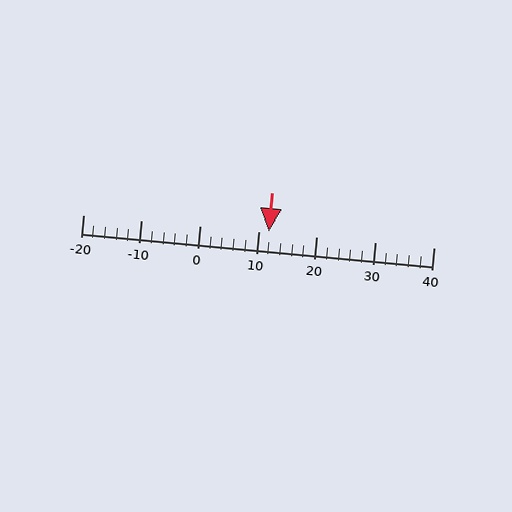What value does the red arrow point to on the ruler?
The red arrow points to approximately 12.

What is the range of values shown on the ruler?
The ruler shows values from -20 to 40.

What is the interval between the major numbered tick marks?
The major tick marks are spaced 10 units apart.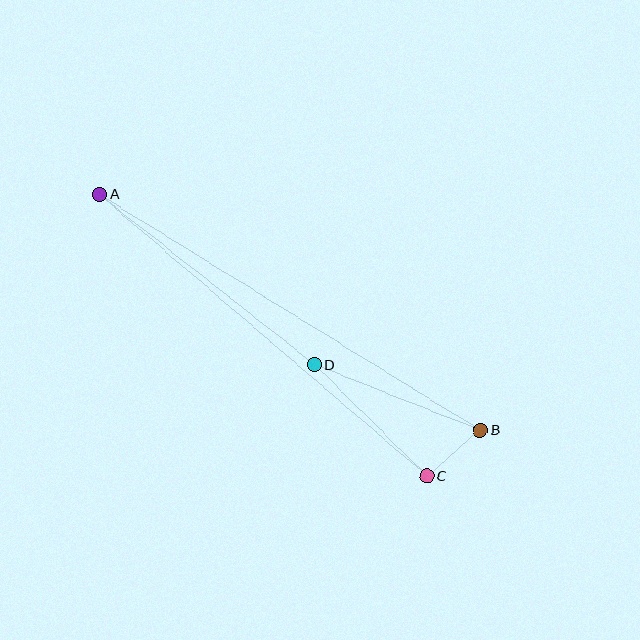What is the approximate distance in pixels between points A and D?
The distance between A and D is approximately 274 pixels.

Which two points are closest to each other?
Points B and C are closest to each other.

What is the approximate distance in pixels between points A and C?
The distance between A and C is approximately 432 pixels.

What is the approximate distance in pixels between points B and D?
The distance between B and D is approximately 178 pixels.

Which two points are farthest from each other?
Points A and B are farthest from each other.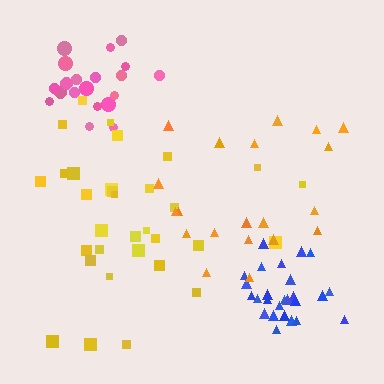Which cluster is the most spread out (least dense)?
Orange.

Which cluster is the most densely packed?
Pink.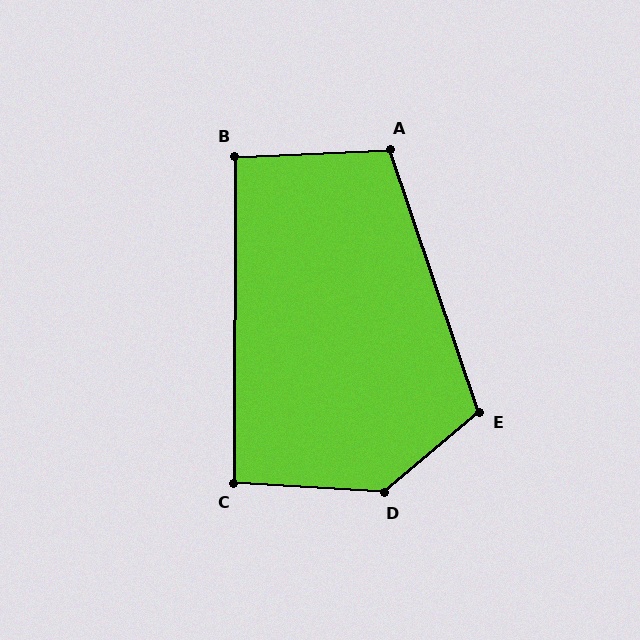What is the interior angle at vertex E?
Approximately 111 degrees (obtuse).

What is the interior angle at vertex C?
Approximately 94 degrees (approximately right).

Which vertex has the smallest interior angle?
B, at approximately 93 degrees.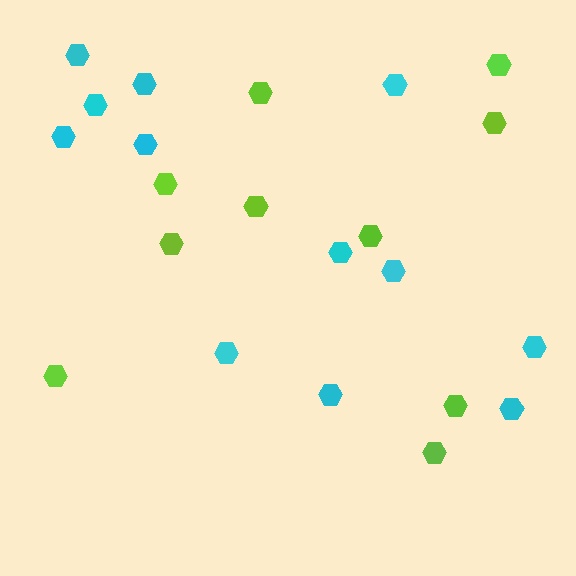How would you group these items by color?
There are 2 groups: one group of lime hexagons (10) and one group of cyan hexagons (12).